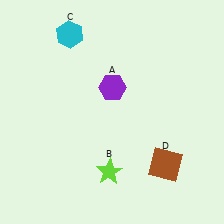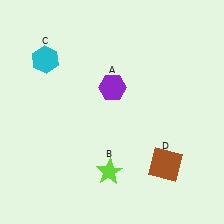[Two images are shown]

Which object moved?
The cyan hexagon (C) moved down.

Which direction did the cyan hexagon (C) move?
The cyan hexagon (C) moved down.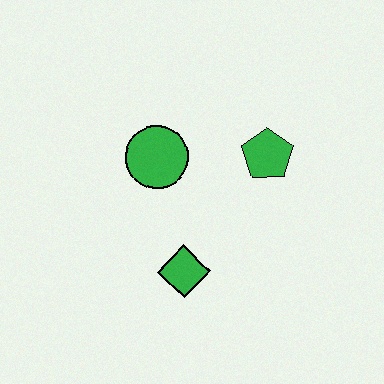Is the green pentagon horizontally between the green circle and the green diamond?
No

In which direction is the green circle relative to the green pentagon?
The green circle is to the left of the green pentagon.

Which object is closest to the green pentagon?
The green circle is closest to the green pentagon.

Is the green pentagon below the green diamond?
No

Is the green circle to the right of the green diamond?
No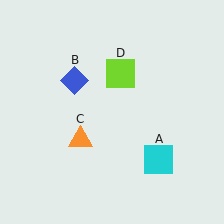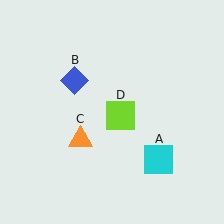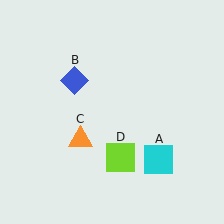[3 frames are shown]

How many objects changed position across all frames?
1 object changed position: lime square (object D).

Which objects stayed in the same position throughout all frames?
Cyan square (object A) and blue diamond (object B) and orange triangle (object C) remained stationary.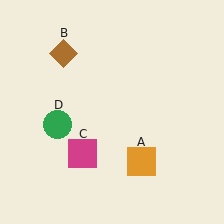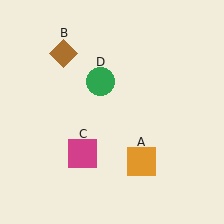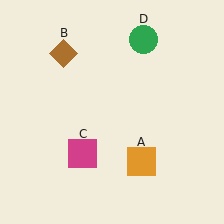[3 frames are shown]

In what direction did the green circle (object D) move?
The green circle (object D) moved up and to the right.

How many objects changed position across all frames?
1 object changed position: green circle (object D).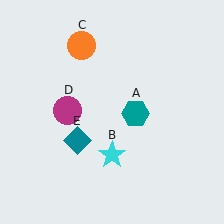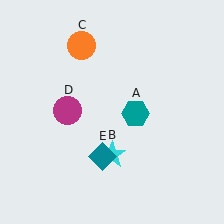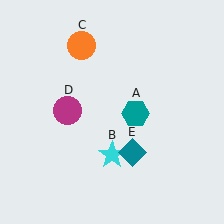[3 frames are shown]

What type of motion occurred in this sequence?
The teal diamond (object E) rotated counterclockwise around the center of the scene.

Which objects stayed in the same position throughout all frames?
Teal hexagon (object A) and cyan star (object B) and orange circle (object C) and magenta circle (object D) remained stationary.